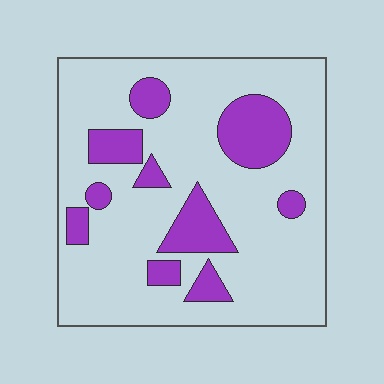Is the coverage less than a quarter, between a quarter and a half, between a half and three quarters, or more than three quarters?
Less than a quarter.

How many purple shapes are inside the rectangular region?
10.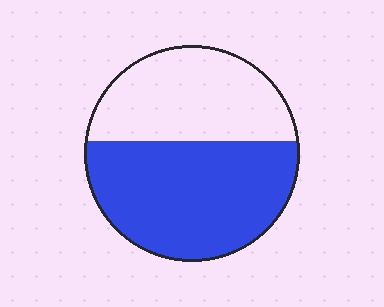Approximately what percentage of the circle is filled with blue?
Approximately 55%.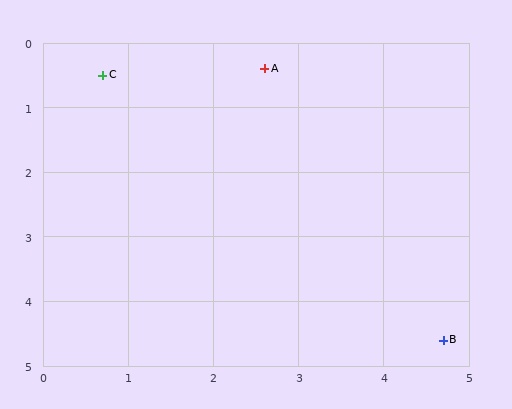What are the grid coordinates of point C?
Point C is at approximately (0.7, 0.5).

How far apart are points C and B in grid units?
Points C and B are about 5.7 grid units apart.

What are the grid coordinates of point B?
Point B is at approximately (4.7, 4.6).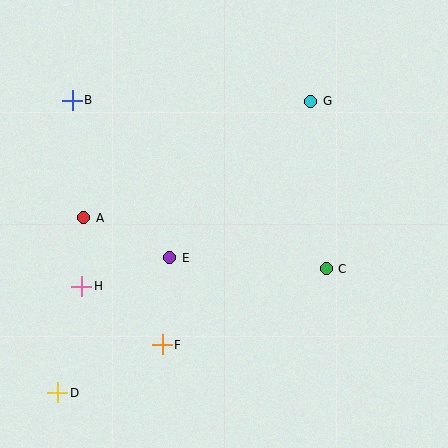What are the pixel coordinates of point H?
Point H is at (82, 286).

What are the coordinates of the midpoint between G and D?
The midpoint between G and D is at (184, 247).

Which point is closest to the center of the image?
Point E at (170, 258) is closest to the center.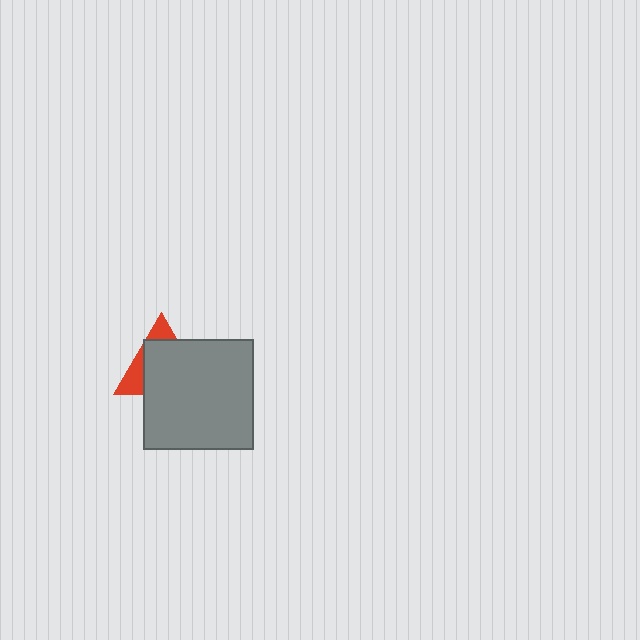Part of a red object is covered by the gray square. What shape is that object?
It is a triangle.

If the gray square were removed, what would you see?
You would see the complete red triangle.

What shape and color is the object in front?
The object in front is a gray square.